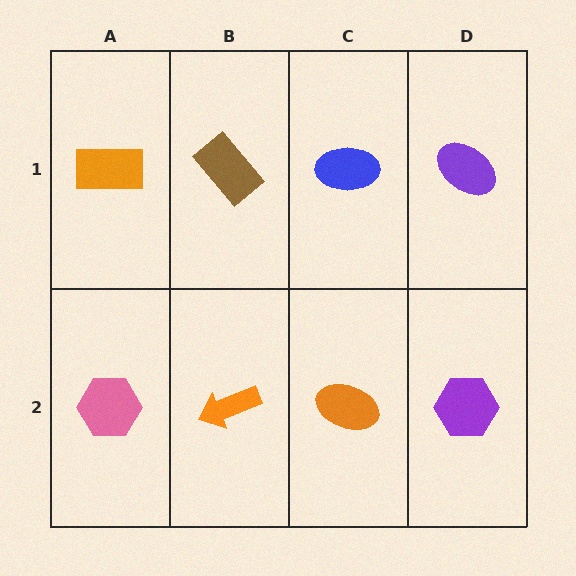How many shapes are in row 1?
4 shapes.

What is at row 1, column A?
An orange rectangle.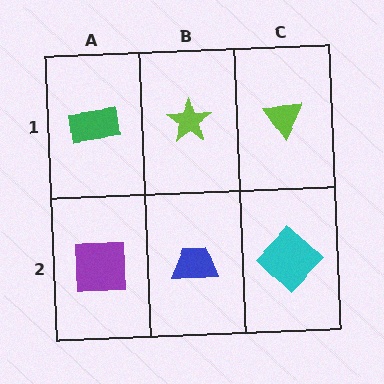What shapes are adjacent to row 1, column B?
A blue trapezoid (row 2, column B), a green rectangle (row 1, column A), a lime triangle (row 1, column C).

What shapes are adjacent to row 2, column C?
A lime triangle (row 1, column C), a blue trapezoid (row 2, column B).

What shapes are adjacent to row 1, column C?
A cyan diamond (row 2, column C), a lime star (row 1, column B).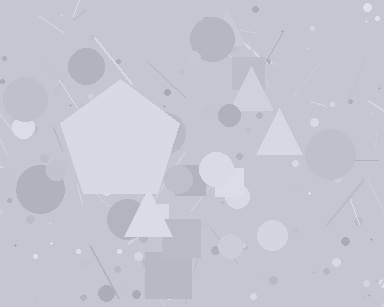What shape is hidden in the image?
A pentagon is hidden in the image.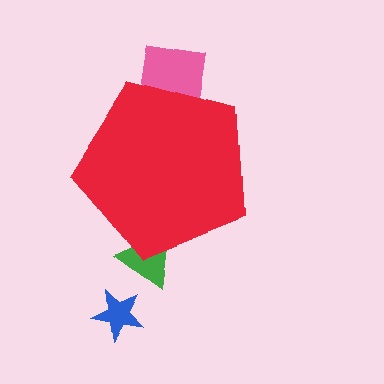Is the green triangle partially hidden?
Yes, the green triangle is partially hidden behind the red pentagon.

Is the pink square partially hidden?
Yes, the pink square is partially hidden behind the red pentagon.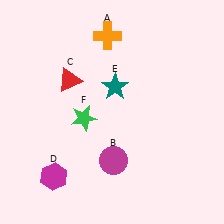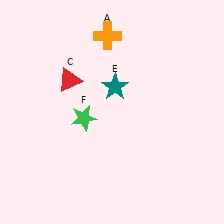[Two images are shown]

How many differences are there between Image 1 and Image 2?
There are 2 differences between the two images.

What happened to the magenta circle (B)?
The magenta circle (B) was removed in Image 2. It was in the bottom-right area of Image 1.